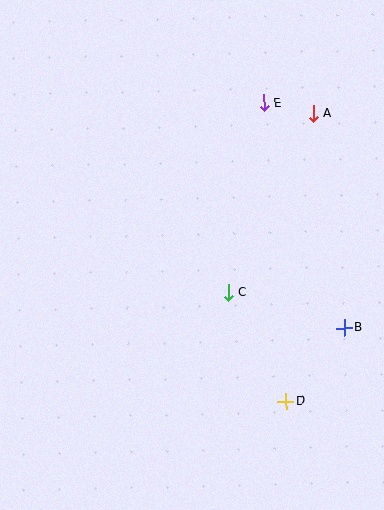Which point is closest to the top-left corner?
Point E is closest to the top-left corner.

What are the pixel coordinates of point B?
Point B is at (344, 328).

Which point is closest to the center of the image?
Point C at (228, 293) is closest to the center.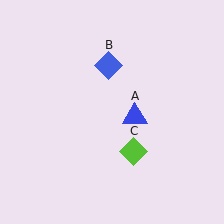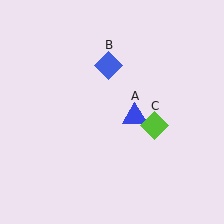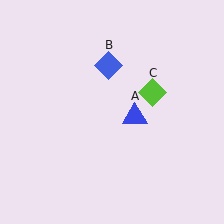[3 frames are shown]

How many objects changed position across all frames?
1 object changed position: lime diamond (object C).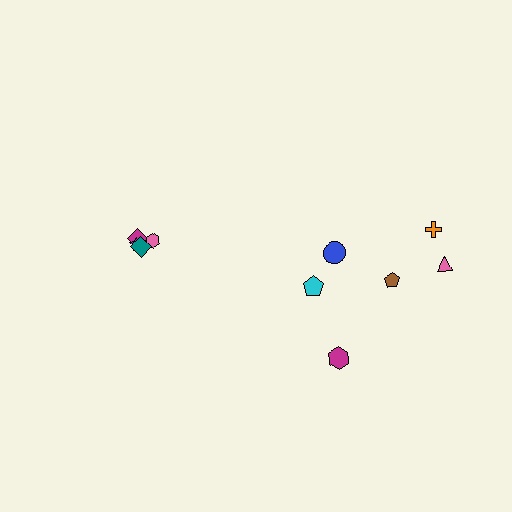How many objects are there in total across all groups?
There are 10 objects.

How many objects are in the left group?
There are 4 objects.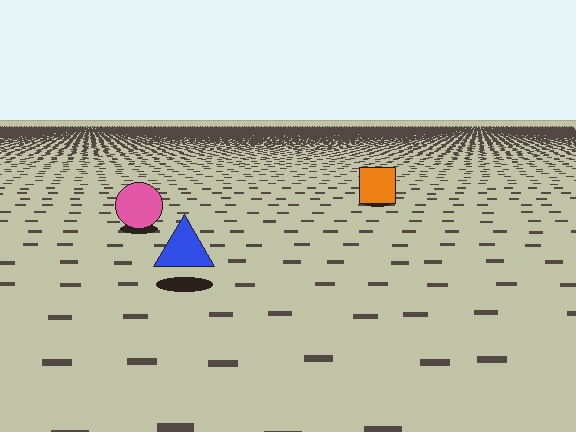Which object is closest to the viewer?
The blue triangle is closest. The texture marks near it are larger and more spread out.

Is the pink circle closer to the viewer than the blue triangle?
No. The blue triangle is closer — you can tell from the texture gradient: the ground texture is coarser near it.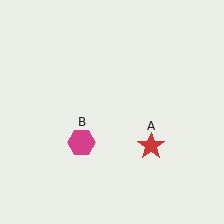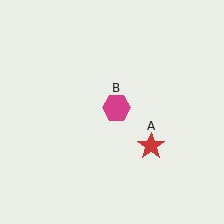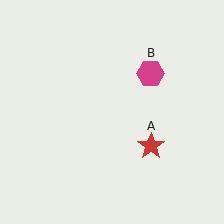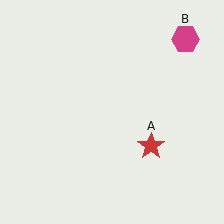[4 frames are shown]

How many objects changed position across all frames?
1 object changed position: magenta hexagon (object B).